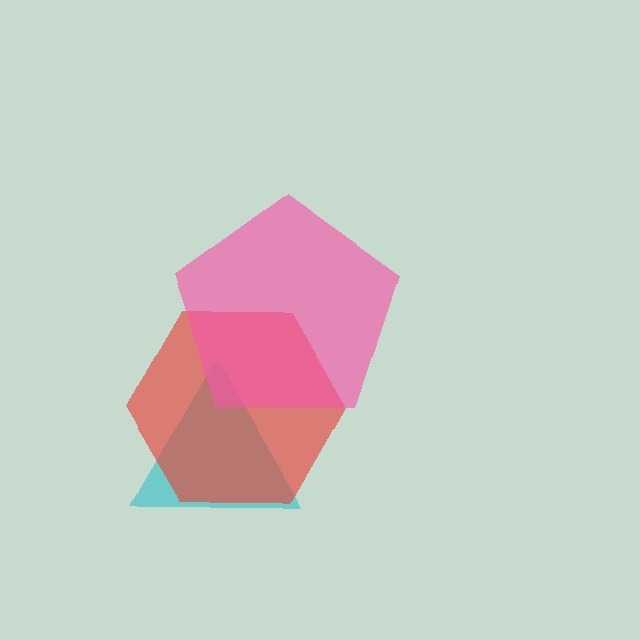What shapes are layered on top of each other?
The layered shapes are: a cyan triangle, a red hexagon, a pink pentagon.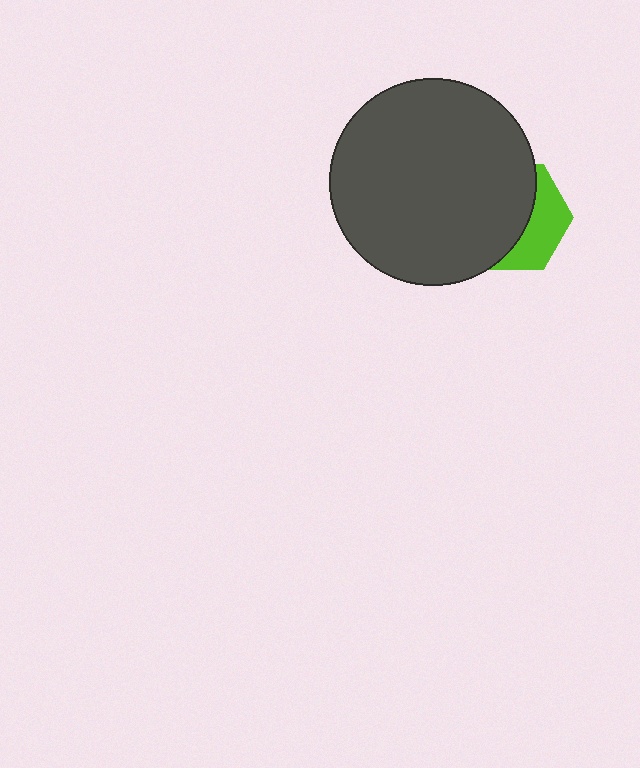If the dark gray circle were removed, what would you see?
You would see the complete lime hexagon.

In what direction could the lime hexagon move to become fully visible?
The lime hexagon could move right. That would shift it out from behind the dark gray circle entirely.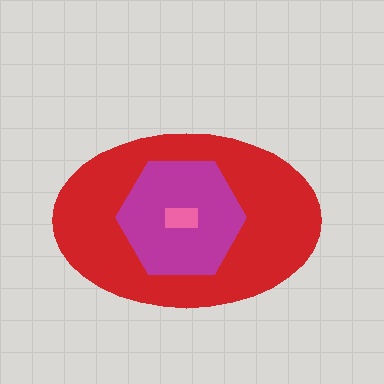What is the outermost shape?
The red ellipse.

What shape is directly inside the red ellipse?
The magenta hexagon.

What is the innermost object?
The pink rectangle.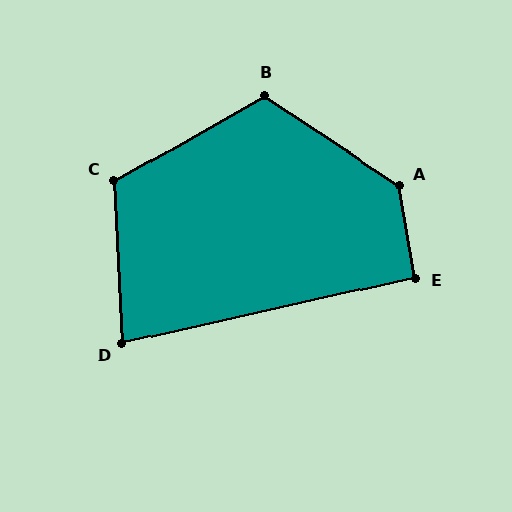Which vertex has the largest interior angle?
A, at approximately 133 degrees.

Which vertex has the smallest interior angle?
D, at approximately 80 degrees.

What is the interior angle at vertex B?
Approximately 117 degrees (obtuse).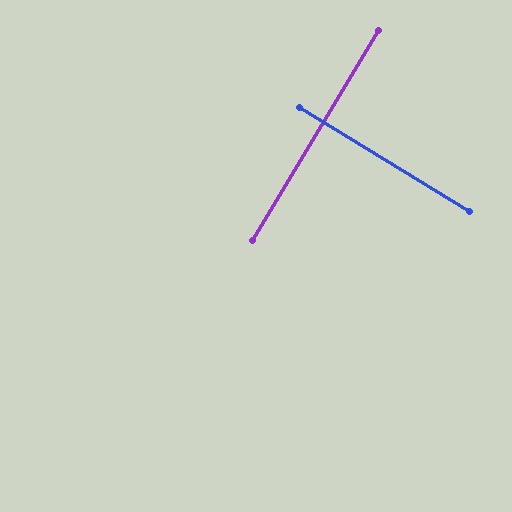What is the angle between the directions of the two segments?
Approximately 90 degrees.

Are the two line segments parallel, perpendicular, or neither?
Perpendicular — they meet at approximately 90°.